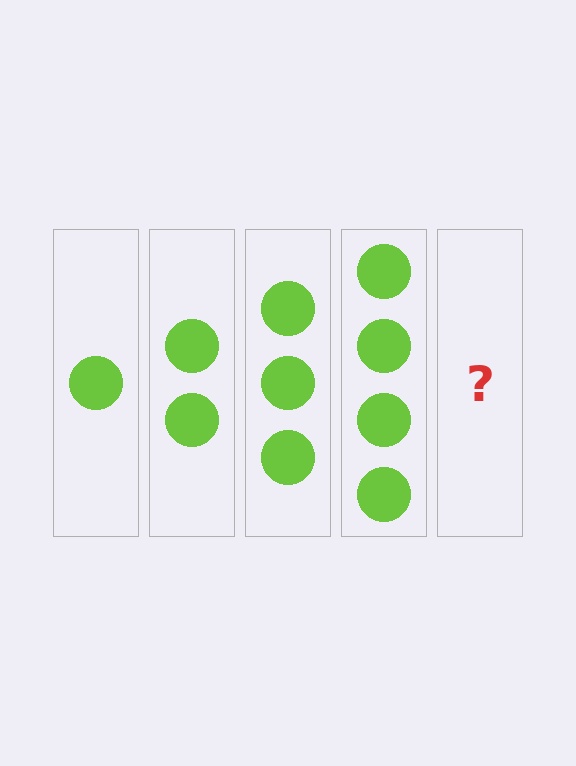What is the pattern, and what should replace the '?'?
The pattern is that each step adds one more circle. The '?' should be 5 circles.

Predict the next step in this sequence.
The next step is 5 circles.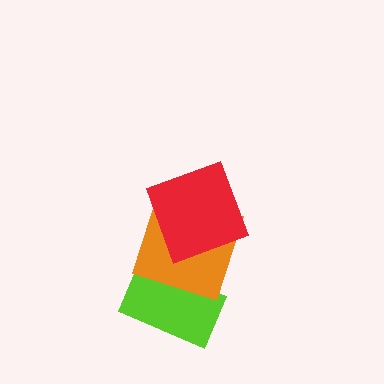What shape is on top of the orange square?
The red square is on top of the orange square.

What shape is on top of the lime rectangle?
The orange square is on top of the lime rectangle.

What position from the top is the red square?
The red square is 1st from the top.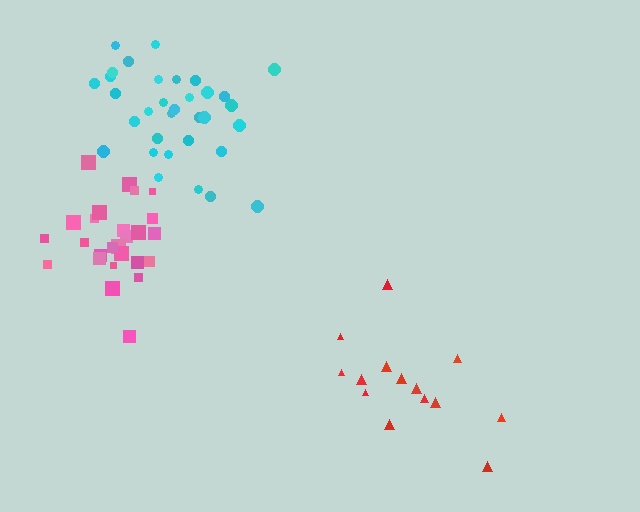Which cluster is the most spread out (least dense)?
Red.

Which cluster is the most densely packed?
Pink.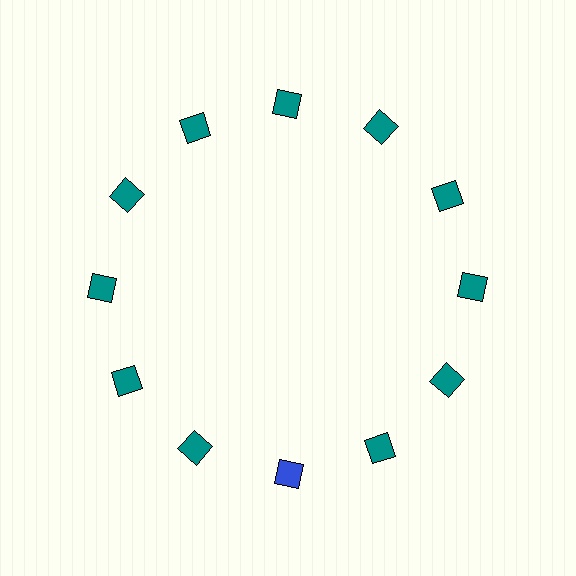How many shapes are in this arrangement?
There are 12 shapes arranged in a ring pattern.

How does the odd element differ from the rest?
It has a different color: blue instead of teal.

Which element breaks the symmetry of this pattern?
The blue square at roughly the 6 o'clock position breaks the symmetry. All other shapes are teal squares.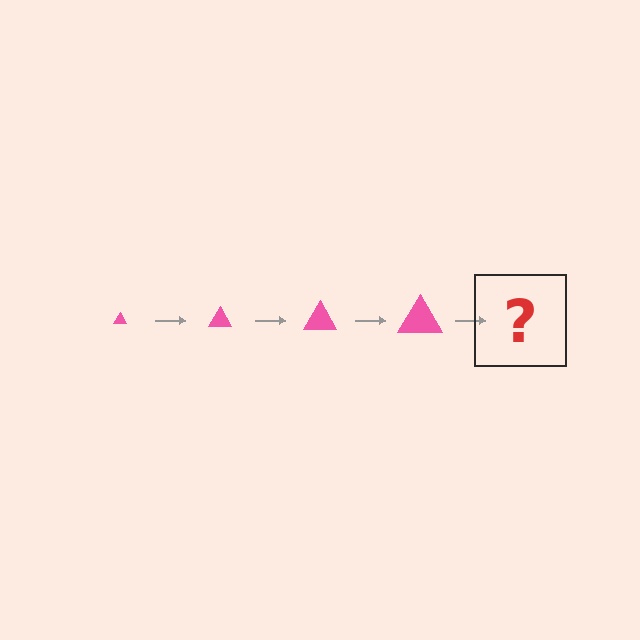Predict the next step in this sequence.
The next step is a pink triangle, larger than the previous one.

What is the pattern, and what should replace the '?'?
The pattern is that the triangle gets progressively larger each step. The '?' should be a pink triangle, larger than the previous one.